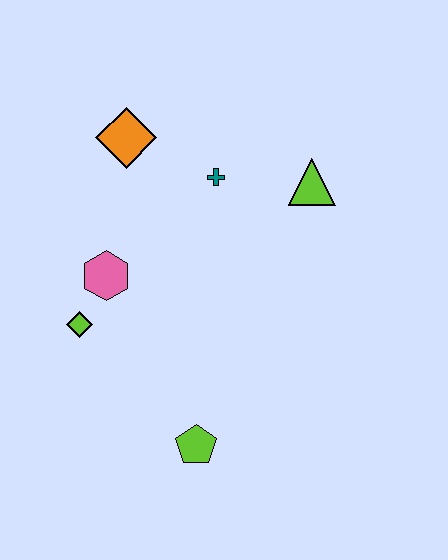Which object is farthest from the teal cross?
The lime pentagon is farthest from the teal cross.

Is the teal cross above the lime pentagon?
Yes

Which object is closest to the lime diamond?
The pink hexagon is closest to the lime diamond.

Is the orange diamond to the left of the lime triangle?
Yes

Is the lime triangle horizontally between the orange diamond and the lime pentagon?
No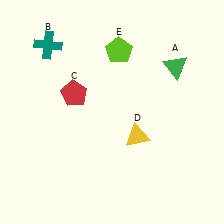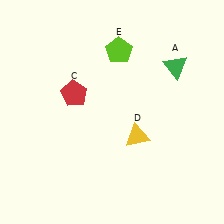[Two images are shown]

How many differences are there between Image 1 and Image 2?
There is 1 difference between the two images.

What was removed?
The teal cross (B) was removed in Image 2.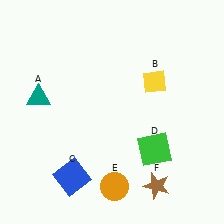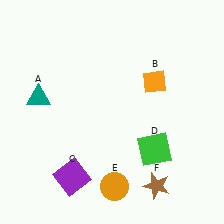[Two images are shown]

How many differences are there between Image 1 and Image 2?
There are 2 differences between the two images.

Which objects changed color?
B changed from yellow to orange. C changed from blue to purple.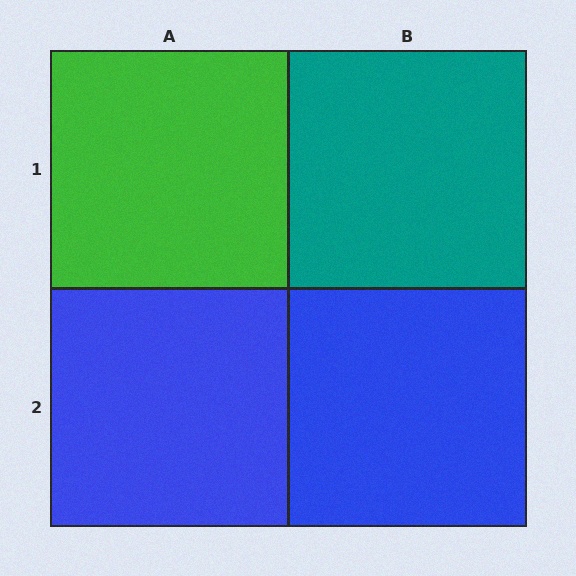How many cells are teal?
1 cell is teal.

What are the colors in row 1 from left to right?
Green, teal.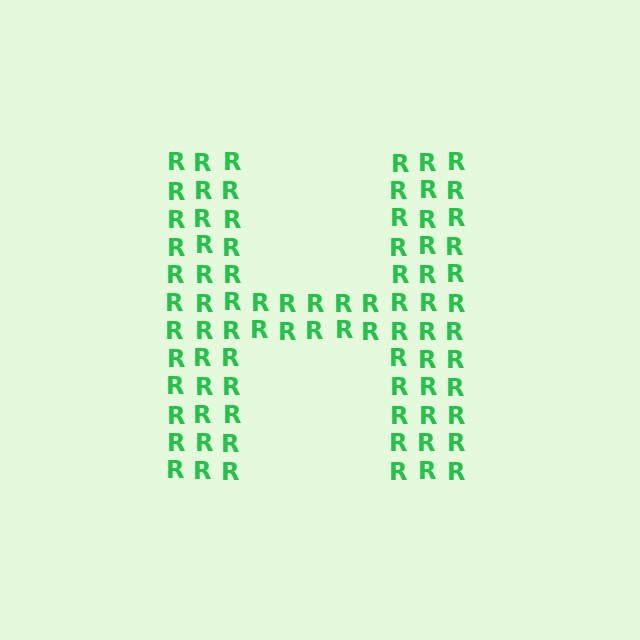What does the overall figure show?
The overall figure shows the letter H.